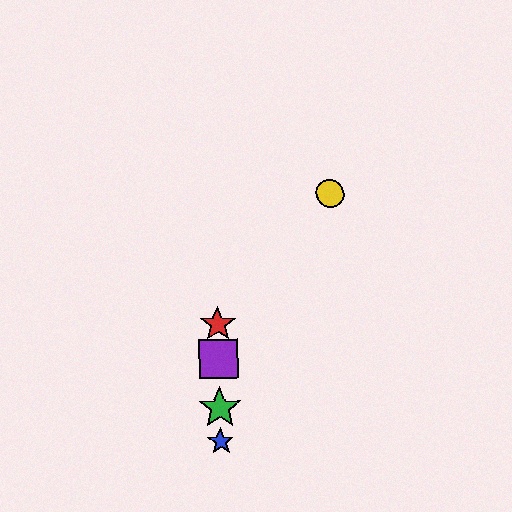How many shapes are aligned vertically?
4 shapes (the red star, the blue star, the green star, the purple square) are aligned vertically.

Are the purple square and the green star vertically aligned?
Yes, both are at x≈219.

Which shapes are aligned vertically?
The red star, the blue star, the green star, the purple square are aligned vertically.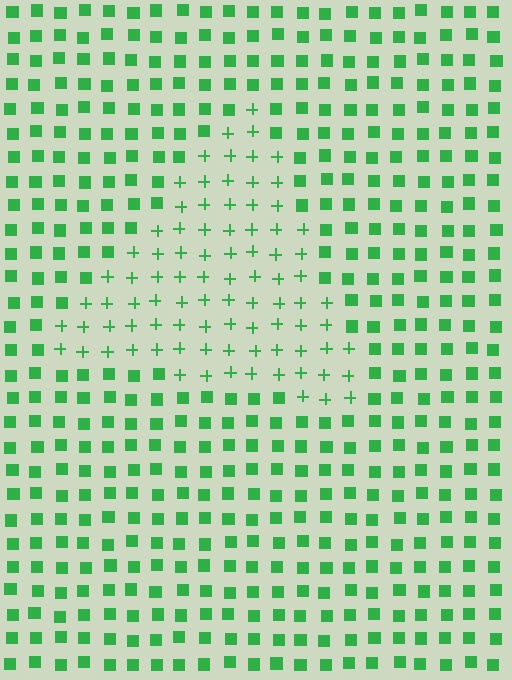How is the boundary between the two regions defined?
The boundary is defined by a change in element shape: plus signs inside vs. squares outside. All elements share the same color and spacing.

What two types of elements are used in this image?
The image uses plus signs inside the triangle region and squares outside it.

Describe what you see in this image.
The image is filled with small green elements arranged in a uniform grid. A triangle-shaped region contains plus signs, while the surrounding area contains squares. The boundary is defined purely by the change in element shape.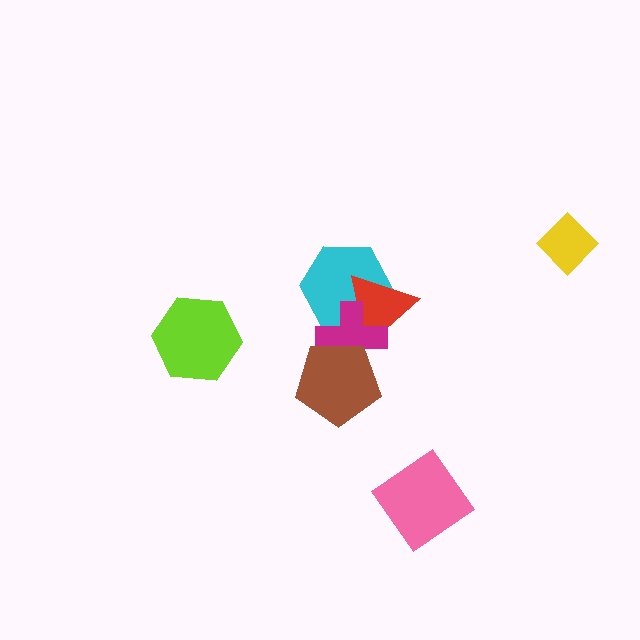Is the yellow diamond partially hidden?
No, no other shape covers it.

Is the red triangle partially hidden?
Yes, it is partially covered by another shape.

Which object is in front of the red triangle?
The magenta cross is in front of the red triangle.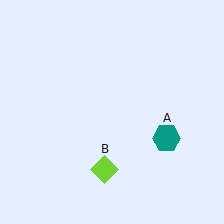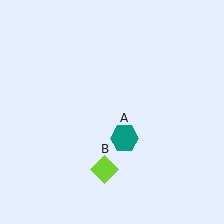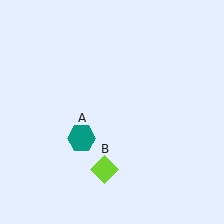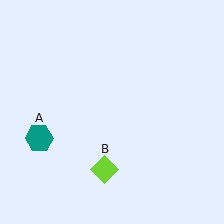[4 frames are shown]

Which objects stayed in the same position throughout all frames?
Lime diamond (object B) remained stationary.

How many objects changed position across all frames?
1 object changed position: teal hexagon (object A).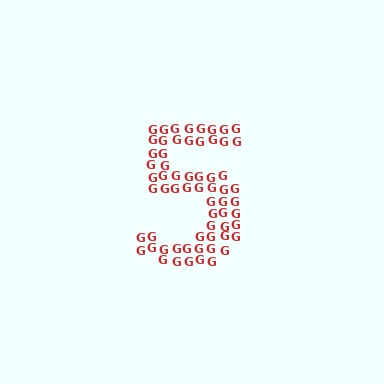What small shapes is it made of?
It is made of small letter G's.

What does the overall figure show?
The overall figure shows the digit 5.